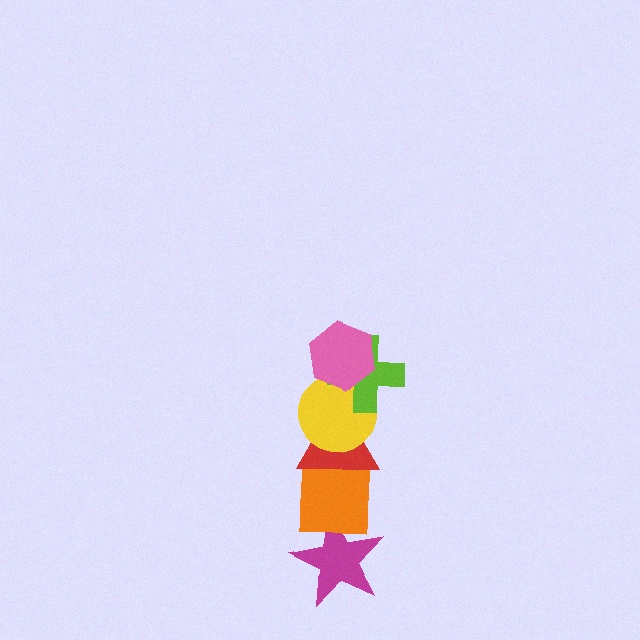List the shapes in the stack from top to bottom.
From top to bottom: the pink hexagon, the lime cross, the yellow circle, the red triangle, the orange square, the magenta star.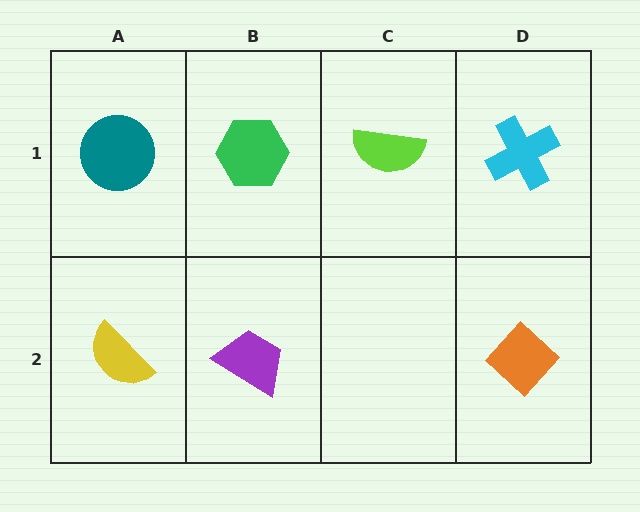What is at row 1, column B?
A green hexagon.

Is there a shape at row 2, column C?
No, that cell is empty.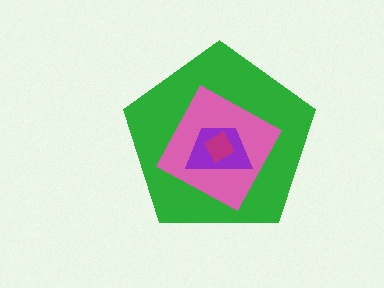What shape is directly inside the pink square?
The purple trapezoid.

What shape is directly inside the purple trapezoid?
The magenta diamond.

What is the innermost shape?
The magenta diamond.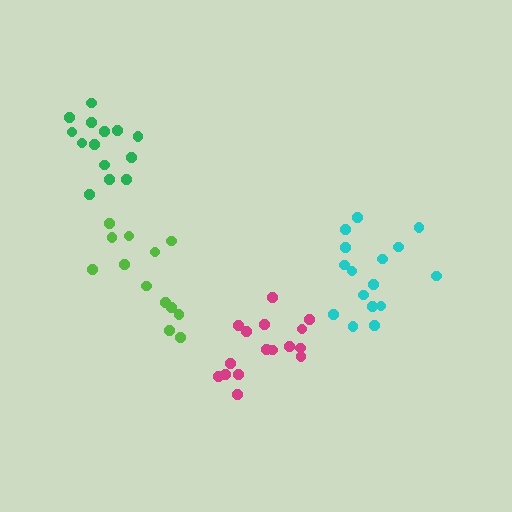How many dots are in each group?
Group 1: 13 dots, Group 2: 16 dots, Group 3: 14 dots, Group 4: 16 dots (59 total).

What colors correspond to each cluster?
The clusters are colored: lime, magenta, green, cyan.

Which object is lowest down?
The magenta cluster is bottommost.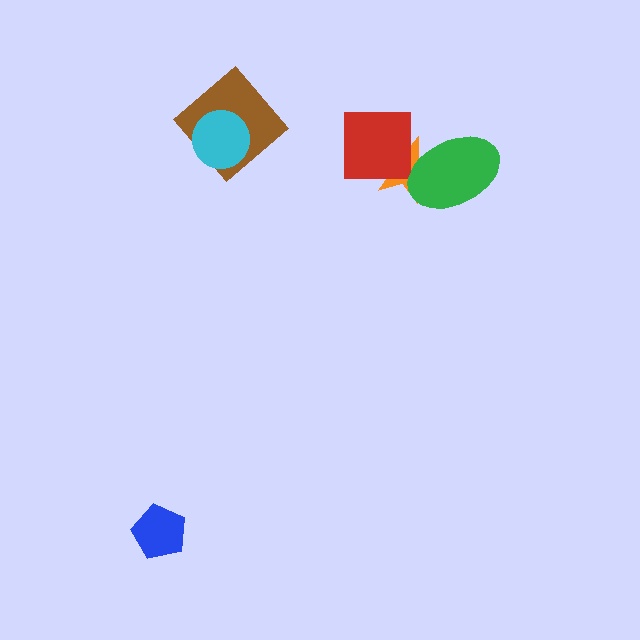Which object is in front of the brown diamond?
The cyan circle is in front of the brown diamond.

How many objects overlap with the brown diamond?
1 object overlaps with the brown diamond.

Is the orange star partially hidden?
Yes, it is partially covered by another shape.